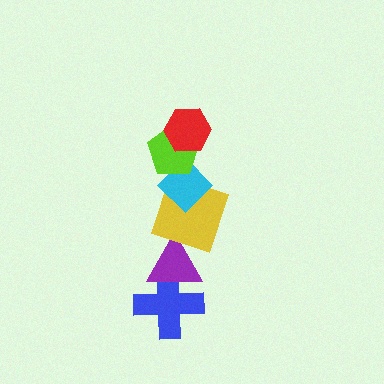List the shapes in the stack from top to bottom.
From top to bottom: the red hexagon, the lime pentagon, the cyan diamond, the yellow square, the purple triangle, the blue cross.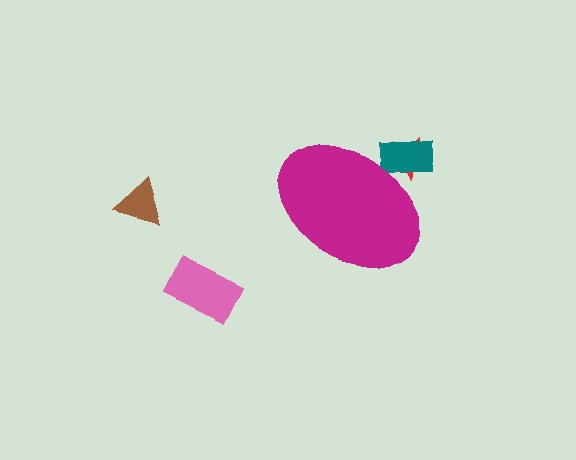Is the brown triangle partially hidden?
No, the brown triangle is fully visible.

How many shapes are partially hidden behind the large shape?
2 shapes are partially hidden.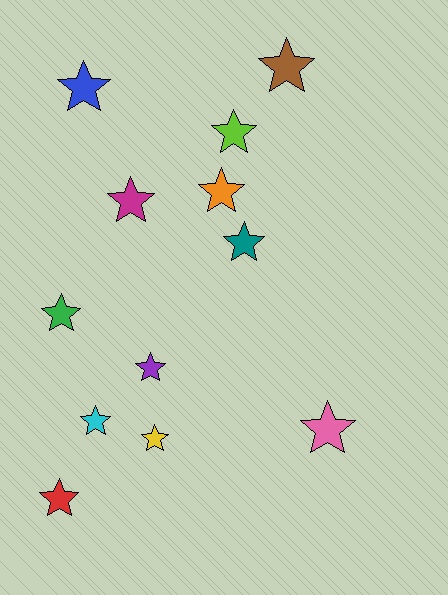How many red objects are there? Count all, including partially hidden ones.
There is 1 red object.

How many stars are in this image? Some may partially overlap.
There are 12 stars.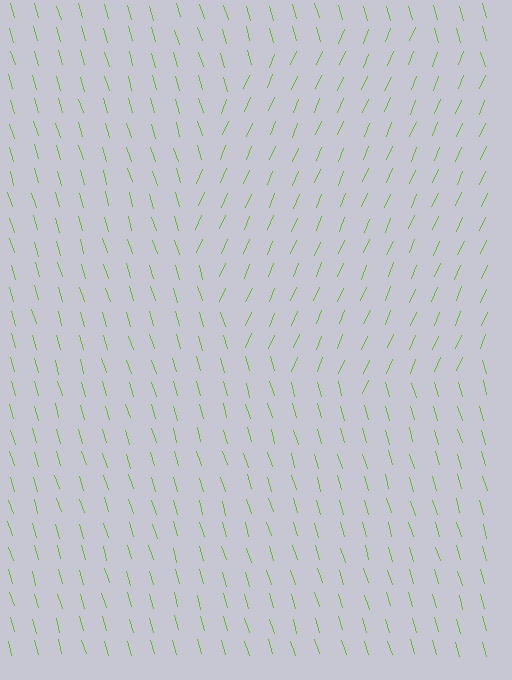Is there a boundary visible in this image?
Yes, there is a texture boundary formed by a change in line orientation.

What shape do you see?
I see a circle.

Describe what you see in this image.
The image is filled with small lime line segments. A circle region in the image has lines oriented differently from the surrounding lines, creating a visible texture boundary.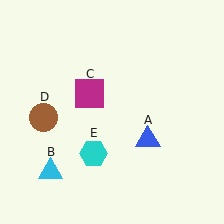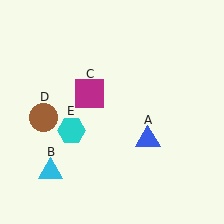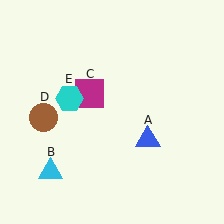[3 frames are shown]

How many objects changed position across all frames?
1 object changed position: cyan hexagon (object E).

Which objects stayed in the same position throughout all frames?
Blue triangle (object A) and cyan triangle (object B) and magenta square (object C) and brown circle (object D) remained stationary.